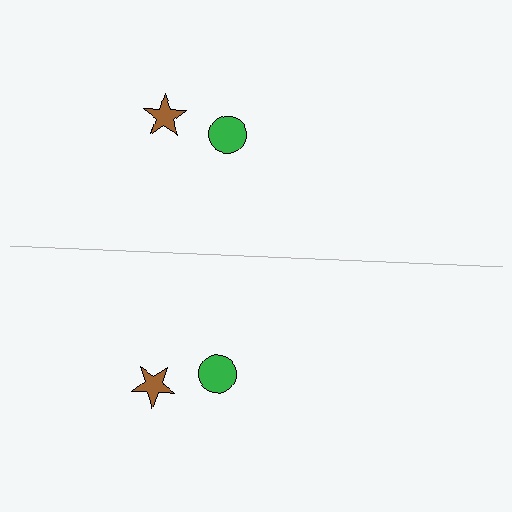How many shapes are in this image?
There are 4 shapes in this image.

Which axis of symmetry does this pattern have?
The pattern has a horizontal axis of symmetry running through the center of the image.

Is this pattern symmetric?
Yes, this pattern has bilateral (reflection) symmetry.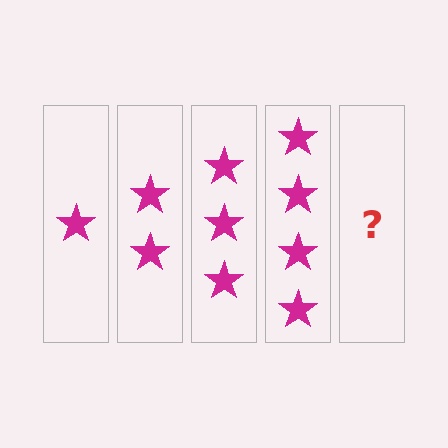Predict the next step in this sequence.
The next step is 5 stars.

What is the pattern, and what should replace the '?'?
The pattern is that each step adds one more star. The '?' should be 5 stars.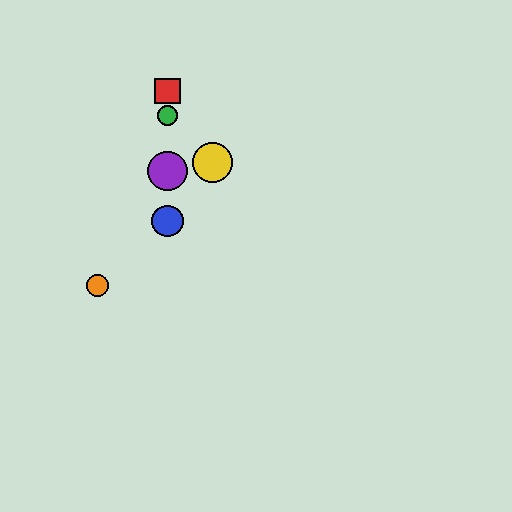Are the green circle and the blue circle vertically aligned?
Yes, both are at x≈167.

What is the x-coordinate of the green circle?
The green circle is at x≈167.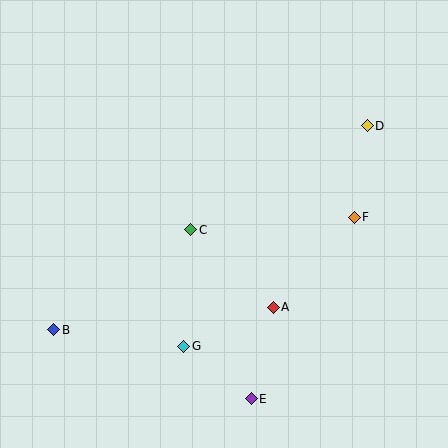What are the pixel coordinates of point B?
Point B is at (54, 330).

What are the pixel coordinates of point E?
Point E is at (251, 399).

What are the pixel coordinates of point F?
Point F is at (354, 217).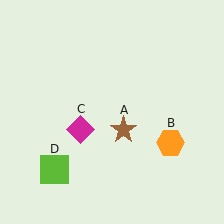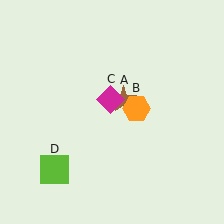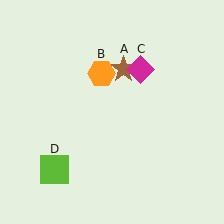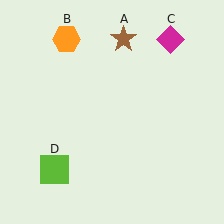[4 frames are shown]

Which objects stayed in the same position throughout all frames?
Lime square (object D) remained stationary.